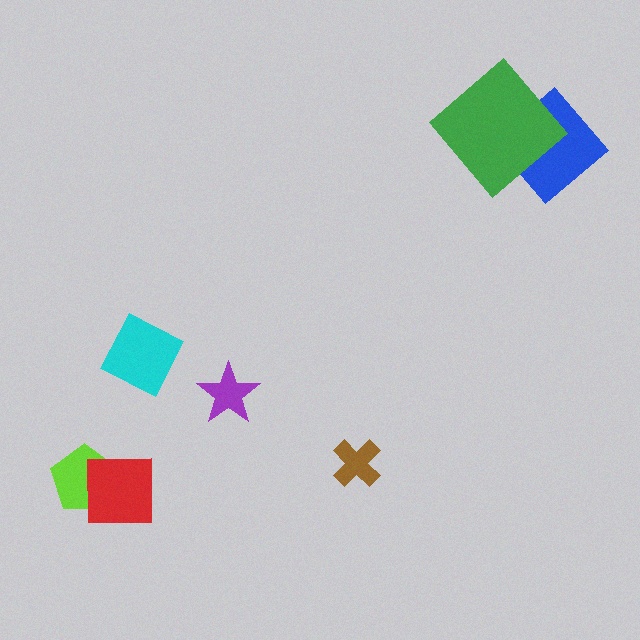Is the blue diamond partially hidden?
Yes, it is partially covered by another shape.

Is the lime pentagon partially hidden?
Yes, it is partially covered by another shape.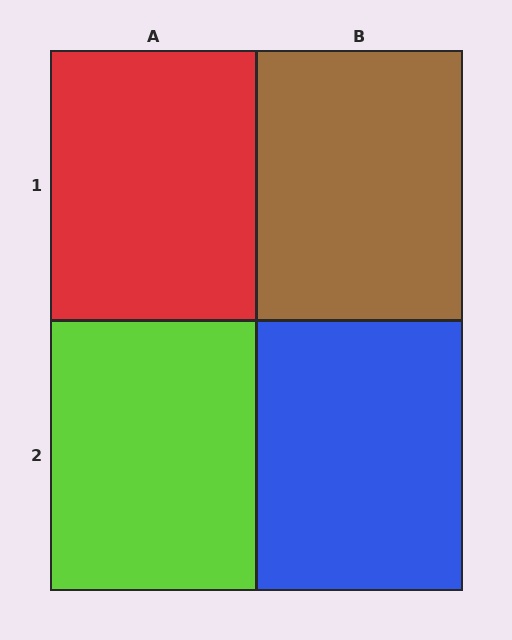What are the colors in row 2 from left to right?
Lime, blue.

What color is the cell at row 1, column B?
Brown.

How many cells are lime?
1 cell is lime.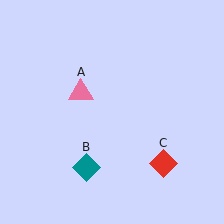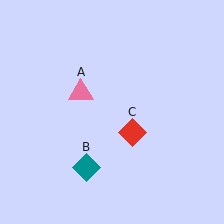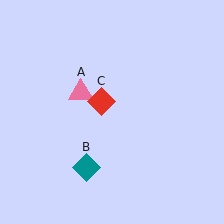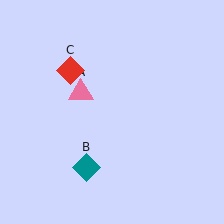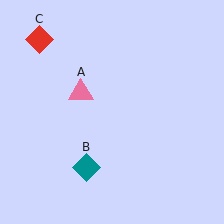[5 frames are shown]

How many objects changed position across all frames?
1 object changed position: red diamond (object C).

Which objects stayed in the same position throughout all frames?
Pink triangle (object A) and teal diamond (object B) remained stationary.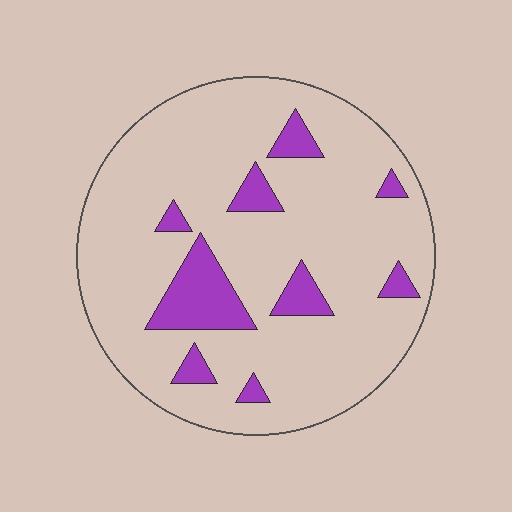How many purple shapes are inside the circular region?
9.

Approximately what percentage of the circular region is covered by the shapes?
Approximately 15%.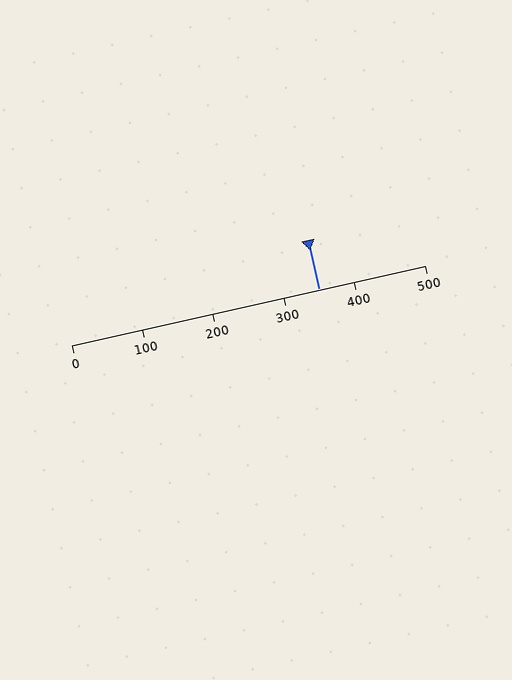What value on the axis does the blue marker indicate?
The marker indicates approximately 350.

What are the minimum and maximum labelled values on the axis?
The axis runs from 0 to 500.